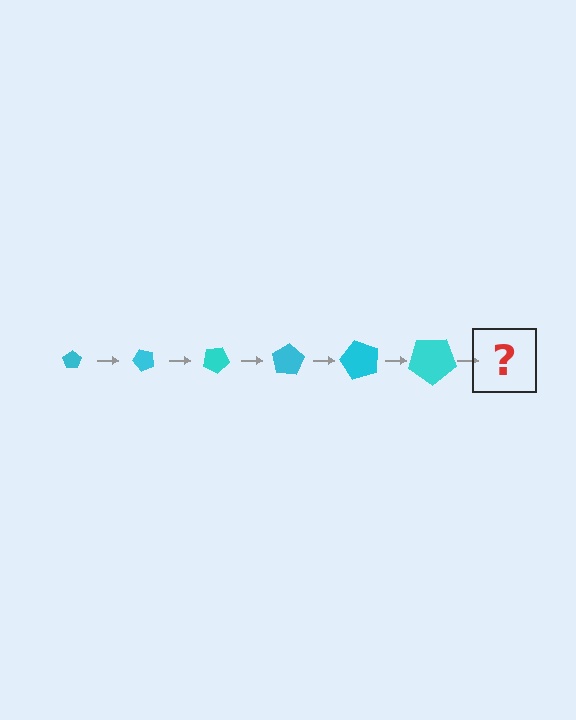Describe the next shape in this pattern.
It should be a pentagon, larger than the previous one and rotated 300 degrees from the start.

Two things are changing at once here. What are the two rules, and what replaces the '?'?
The two rules are that the pentagon grows larger each step and it rotates 50 degrees each step. The '?' should be a pentagon, larger than the previous one and rotated 300 degrees from the start.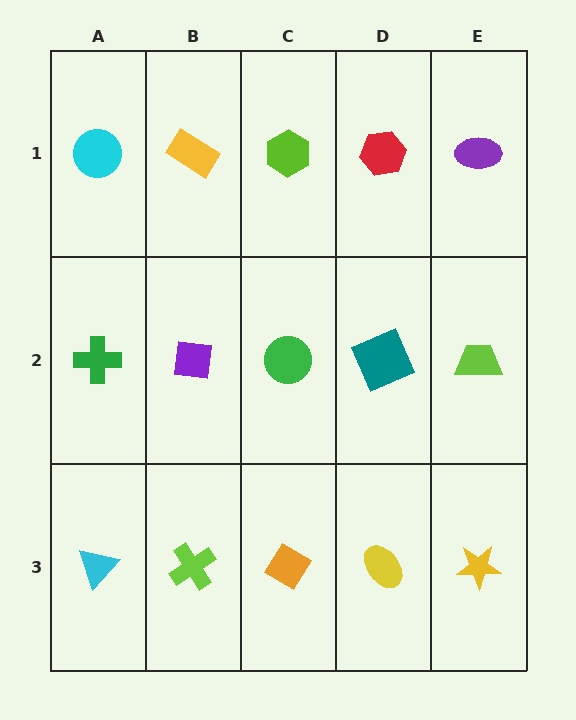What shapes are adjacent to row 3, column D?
A teal square (row 2, column D), an orange diamond (row 3, column C), a yellow star (row 3, column E).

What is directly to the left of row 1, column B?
A cyan circle.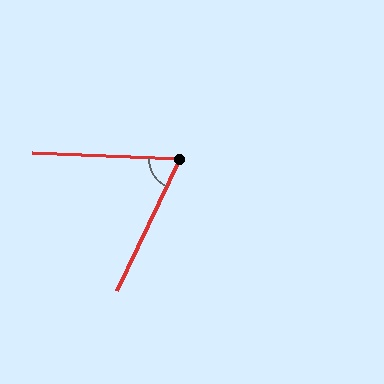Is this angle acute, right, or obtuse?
It is acute.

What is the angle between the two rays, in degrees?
Approximately 67 degrees.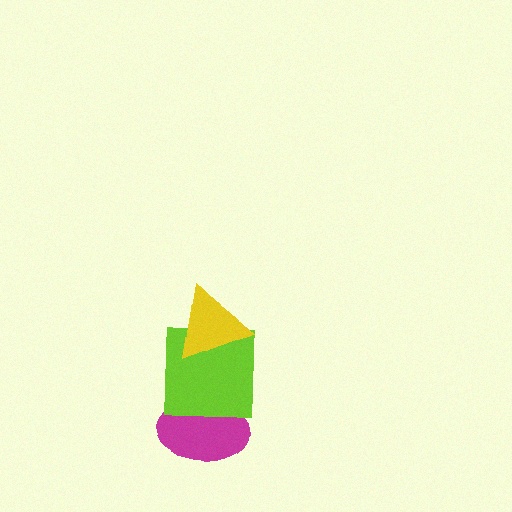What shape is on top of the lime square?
The yellow triangle is on top of the lime square.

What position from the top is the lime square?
The lime square is 2nd from the top.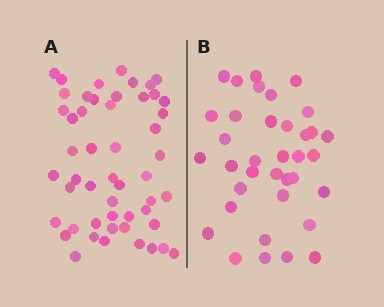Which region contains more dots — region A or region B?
Region A (the left region) has more dots.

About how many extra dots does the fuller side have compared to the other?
Region A has approximately 15 more dots than region B.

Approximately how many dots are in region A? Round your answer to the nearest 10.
About 50 dots. (The exact count is 51, which rounds to 50.)